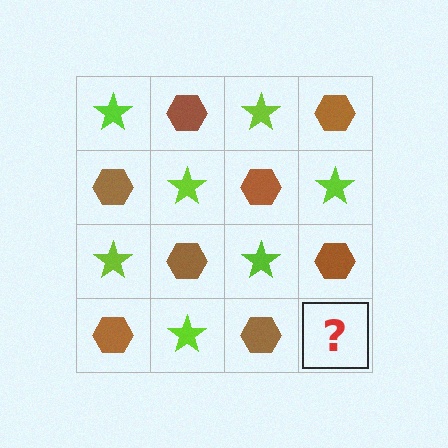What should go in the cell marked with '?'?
The missing cell should contain a lime star.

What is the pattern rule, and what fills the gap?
The rule is that it alternates lime star and brown hexagon in a checkerboard pattern. The gap should be filled with a lime star.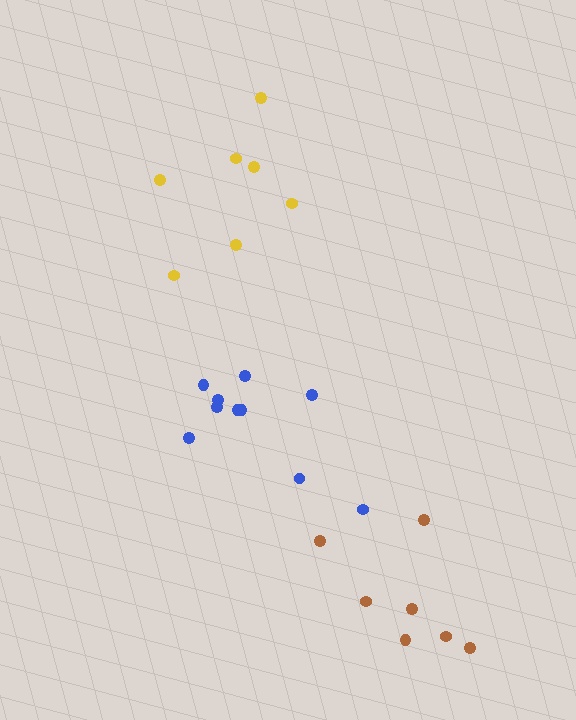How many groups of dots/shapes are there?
There are 3 groups.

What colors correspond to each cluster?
The clusters are colored: brown, blue, yellow.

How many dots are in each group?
Group 1: 7 dots, Group 2: 10 dots, Group 3: 7 dots (24 total).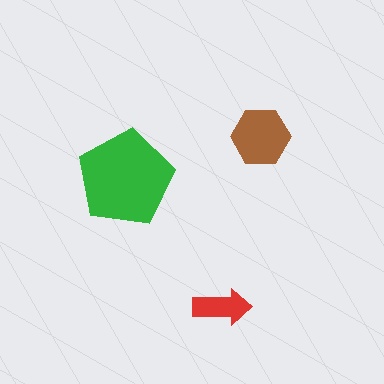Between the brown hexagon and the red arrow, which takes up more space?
The brown hexagon.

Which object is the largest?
The green pentagon.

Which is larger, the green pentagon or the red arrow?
The green pentagon.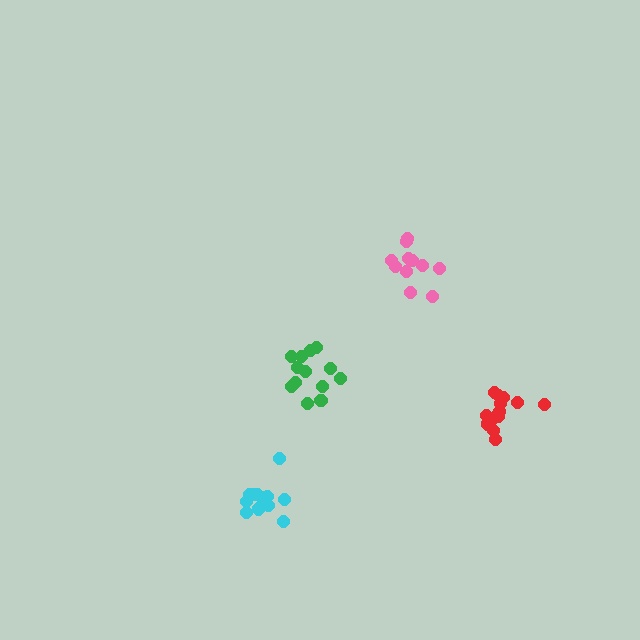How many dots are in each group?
Group 1: 13 dots, Group 2: 14 dots, Group 3: 12 dots, Group 4: 13 dots (52 total).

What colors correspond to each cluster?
The clusters are colored: green, cyan, pink, red.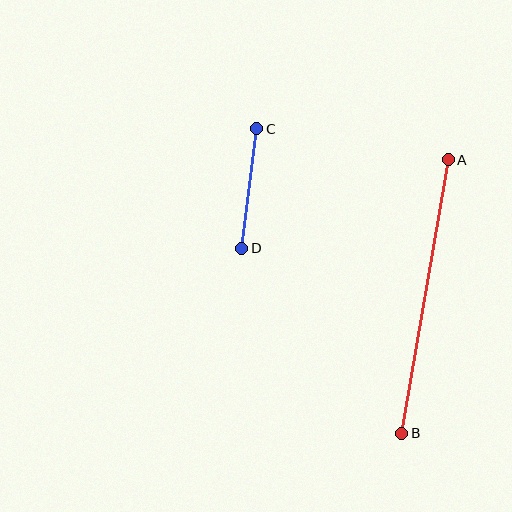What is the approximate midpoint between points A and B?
The midpoint is at approximately (425, 296) pixels.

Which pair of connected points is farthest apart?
Points A and B are farthest apart.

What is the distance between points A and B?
The distance is approximately 277 pixels.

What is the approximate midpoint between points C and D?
The midpoint is at approximately (249, 189) pixels.